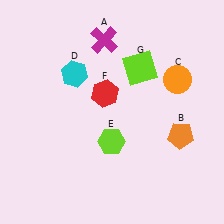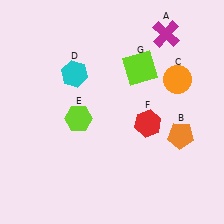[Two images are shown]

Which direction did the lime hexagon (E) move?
The lime hexagon (E) moved left.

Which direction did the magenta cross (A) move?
The magenta cross (A) moved right.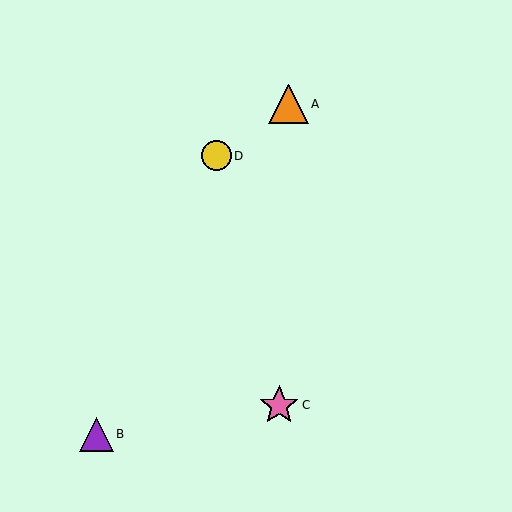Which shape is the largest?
The pink star (labeled C) is the largest.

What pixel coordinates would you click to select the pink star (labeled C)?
Click at (279, 405) to select the pink star C.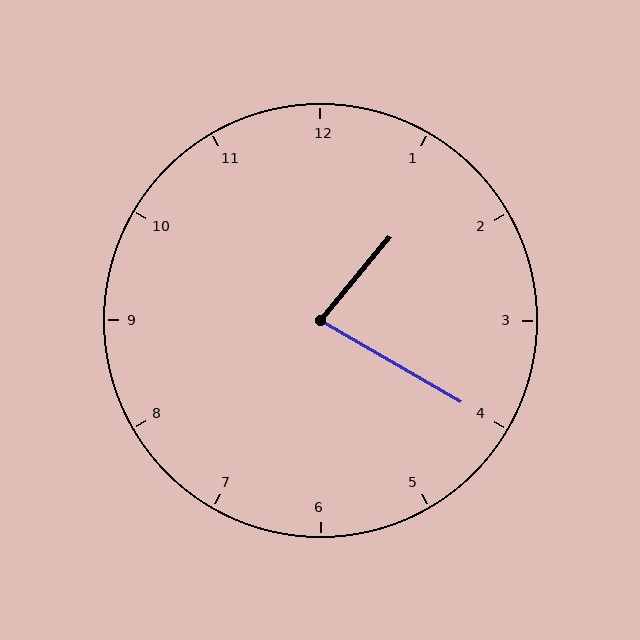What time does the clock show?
1:20.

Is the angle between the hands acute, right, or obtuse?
It is acute.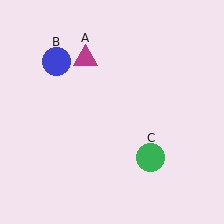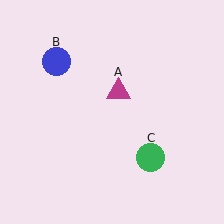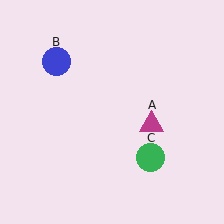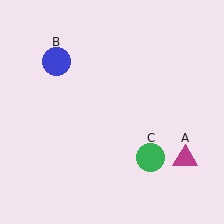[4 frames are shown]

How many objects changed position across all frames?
1 object changed position: magenta triangle (object A).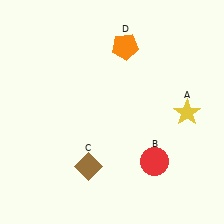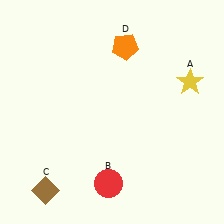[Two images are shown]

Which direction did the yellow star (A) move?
The yellow star (A) moved up.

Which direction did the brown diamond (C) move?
The brown diamond (C) moved left.